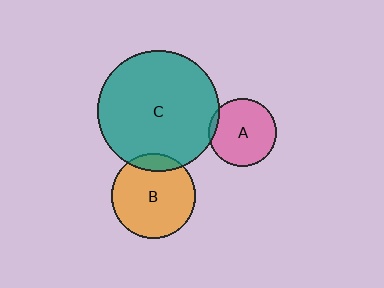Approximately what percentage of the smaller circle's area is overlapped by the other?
Approximately 5%.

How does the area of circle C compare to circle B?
Approximately 2.1 times.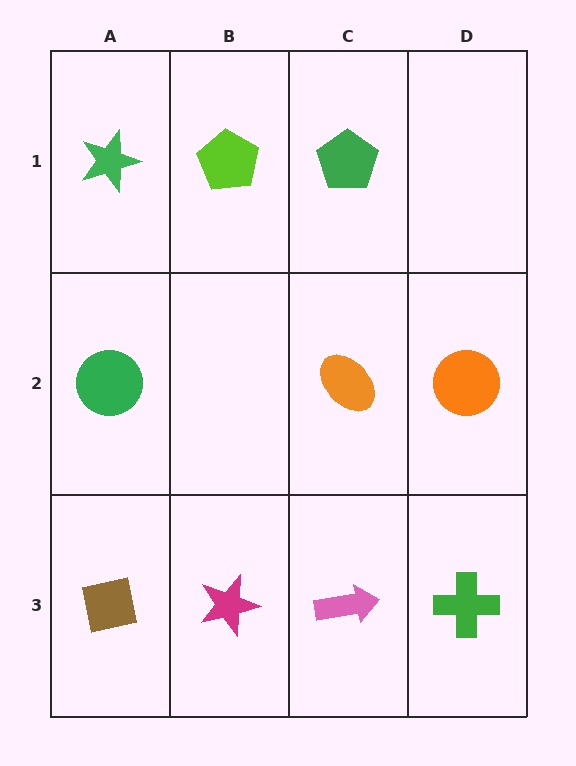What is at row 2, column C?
An orange ellipse.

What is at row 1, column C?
A green pentagon.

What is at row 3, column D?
A green cross.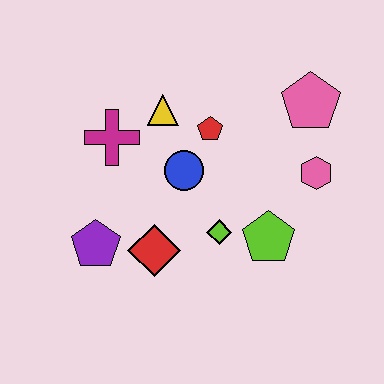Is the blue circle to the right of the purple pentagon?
Yes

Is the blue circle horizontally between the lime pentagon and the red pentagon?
No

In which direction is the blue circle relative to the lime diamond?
The blue circle is above the lime diamond.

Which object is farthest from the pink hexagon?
The purple pentagon is farthest from the pink hexagon.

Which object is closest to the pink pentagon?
The pink hexagon is closest to the pink pentagon.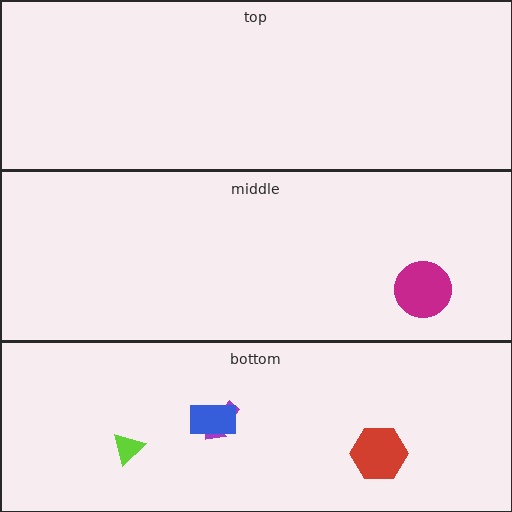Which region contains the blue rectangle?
The bottom region.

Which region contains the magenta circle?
The middle region.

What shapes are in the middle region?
The magenta circle.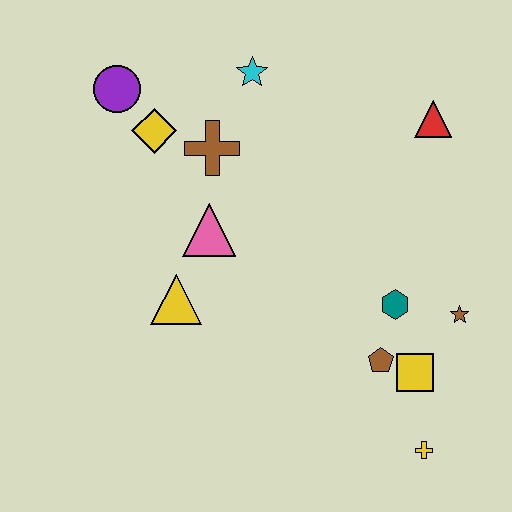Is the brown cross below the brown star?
No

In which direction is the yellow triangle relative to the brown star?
The yellow triangle is to the left of the brown star.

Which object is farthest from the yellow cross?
The purple circle is farthest from the yellow cross.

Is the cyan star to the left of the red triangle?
Yes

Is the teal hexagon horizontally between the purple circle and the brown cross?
No